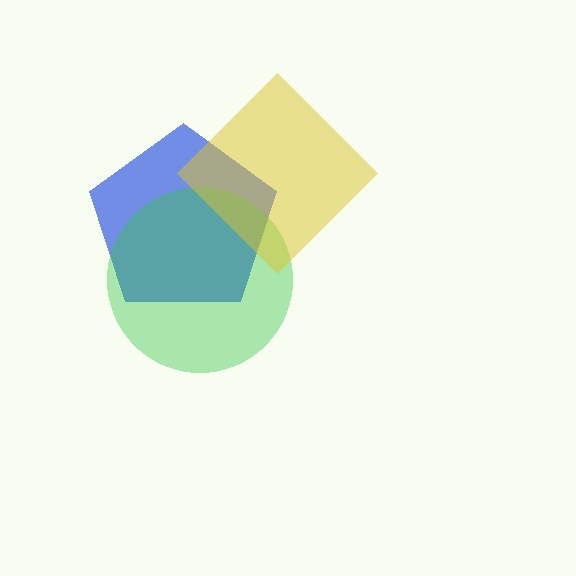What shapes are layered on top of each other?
The layered shapes are: a blue pentagon, a green circle, a yellow diamond.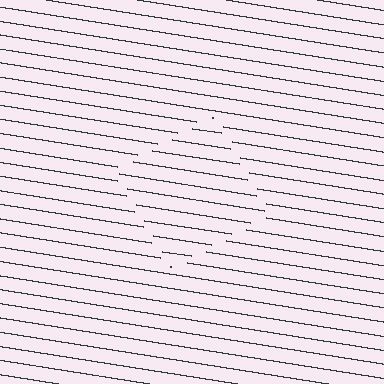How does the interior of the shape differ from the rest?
The interior of the shape contains the same grating, shifted by half a period — the contour is defined by the phase discontinuity where line-ends from the inner and outer gratings abut.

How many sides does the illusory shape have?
4 sides — the line-ends trace a square.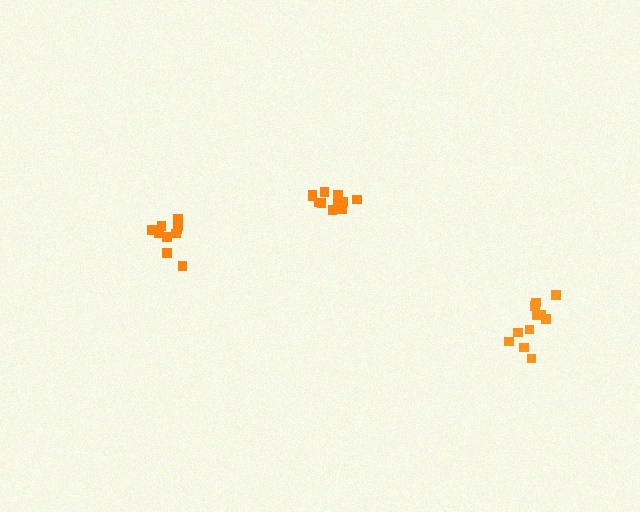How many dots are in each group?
Group 1: 11 dots, Group 2: 10 dots, Group 3: 11 dots (32 total).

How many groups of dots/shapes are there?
There are 3 groups.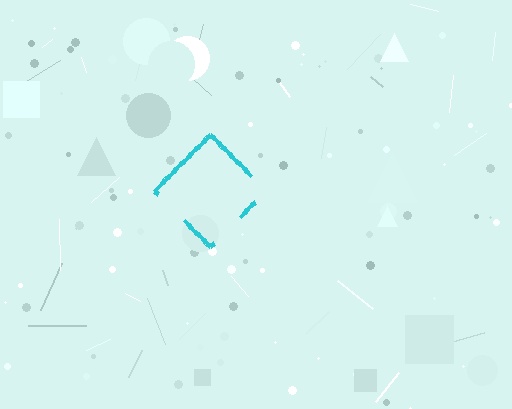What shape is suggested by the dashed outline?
The dashed outline suggests a diamond.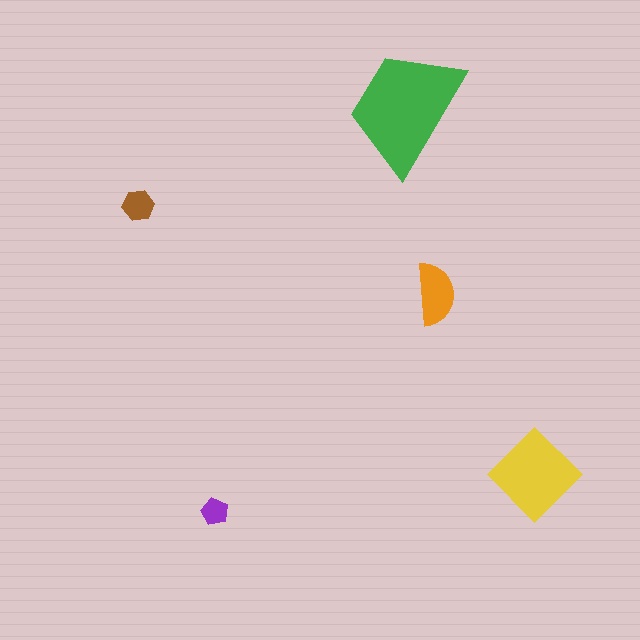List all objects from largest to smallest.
The green trapezoid, the yellow diamond, the orange semicircle, the brown hexagon, the purple pentagon.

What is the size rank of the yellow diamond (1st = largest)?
2nd.